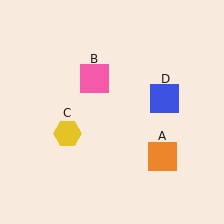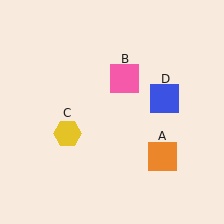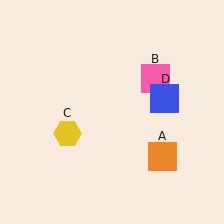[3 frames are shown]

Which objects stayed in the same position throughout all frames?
Orange square (object A) and yellow hexagon (object C) and blue square (object D) remained stationary.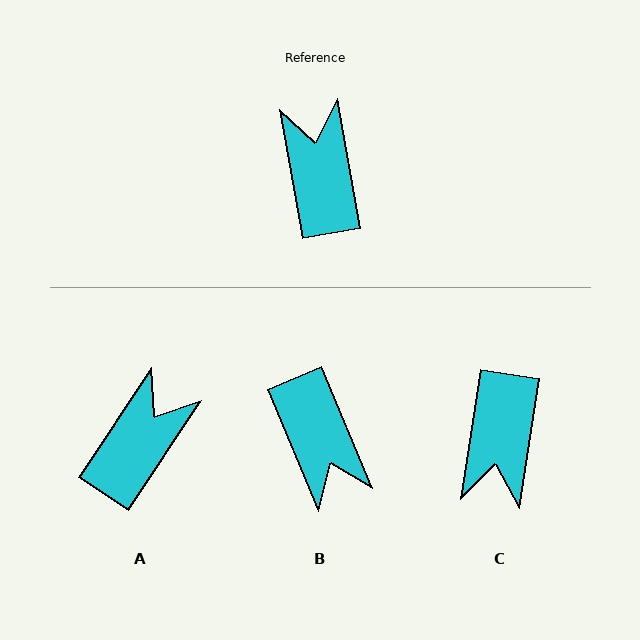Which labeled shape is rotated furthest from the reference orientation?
B, about 167 degrees away.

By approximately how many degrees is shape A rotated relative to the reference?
Approximately 44 degrees clockwise.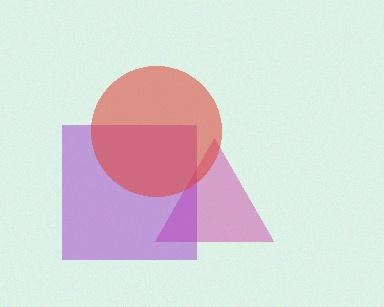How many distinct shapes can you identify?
There are 3 distinct shapes: a magenta triangle, a purple square, a red circle.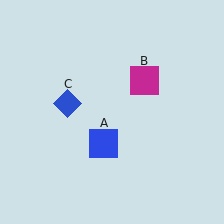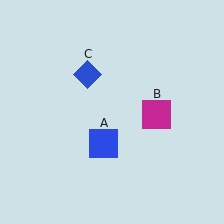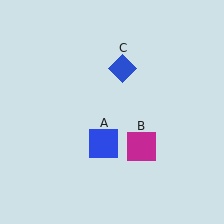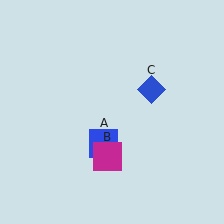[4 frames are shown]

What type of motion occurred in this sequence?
The magenta square (object B), blue diamond (object C) rotated clockwise around the center of the scene.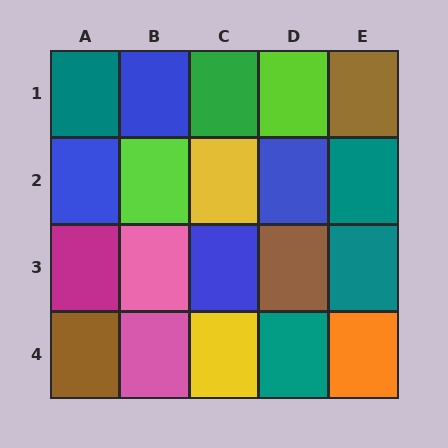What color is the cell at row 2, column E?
Teal.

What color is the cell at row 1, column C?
Green.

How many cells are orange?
1 cell is orange.